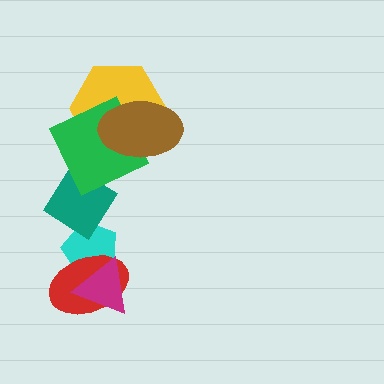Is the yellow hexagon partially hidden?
Yes, it is partially covered by another shape.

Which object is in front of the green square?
The brown ellipse is in front of the green square.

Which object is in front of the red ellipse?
The magenta triangle is in front of the red ellipse.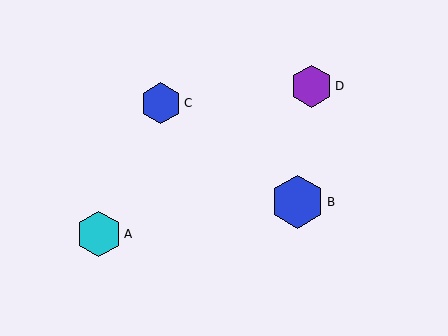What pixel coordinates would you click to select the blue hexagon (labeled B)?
Click at (298, 202) to select the blue hexagon B.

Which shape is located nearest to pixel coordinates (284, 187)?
The blue hexagon (labeled B) at (298, 202) is nearest to that location.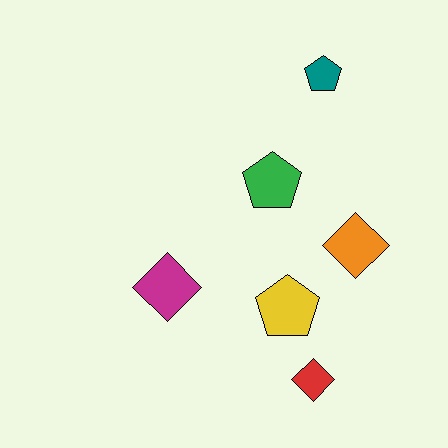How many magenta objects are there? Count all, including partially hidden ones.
There is 1 magenta object.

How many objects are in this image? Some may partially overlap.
There are 6 objects.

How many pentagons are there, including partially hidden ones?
There are 3 pentagons.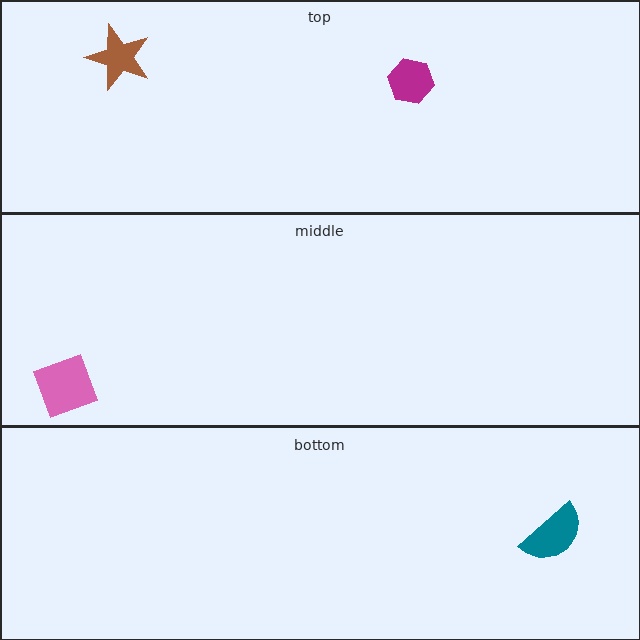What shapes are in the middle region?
The pink diamond.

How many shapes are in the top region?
2.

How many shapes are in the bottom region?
1.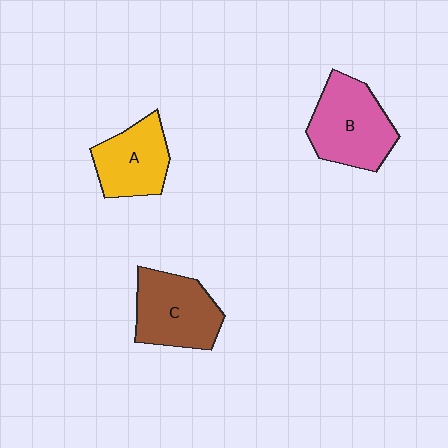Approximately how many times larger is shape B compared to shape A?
Approximately 1.3 times.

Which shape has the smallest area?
Shape A (yellow).